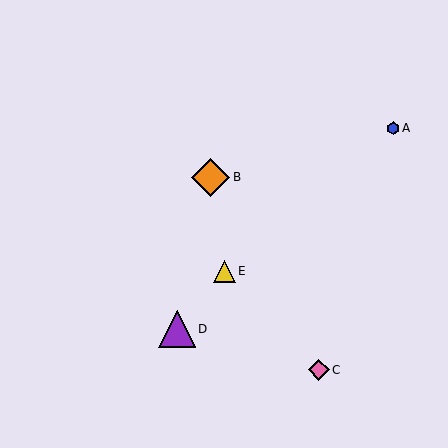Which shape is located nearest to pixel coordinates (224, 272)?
The yellow triangle (labeled E) at (224, 271) is nearest to that location.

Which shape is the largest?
The orange diamond (labeled B) is the largest.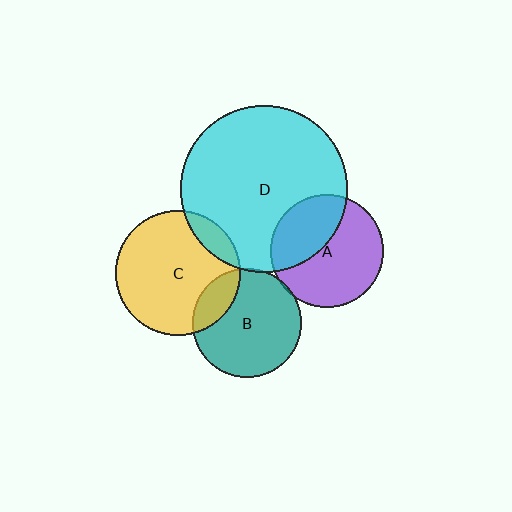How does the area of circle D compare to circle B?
Approximately 2.4 times.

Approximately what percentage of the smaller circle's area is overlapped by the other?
Approximately 20%.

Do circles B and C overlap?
Yes.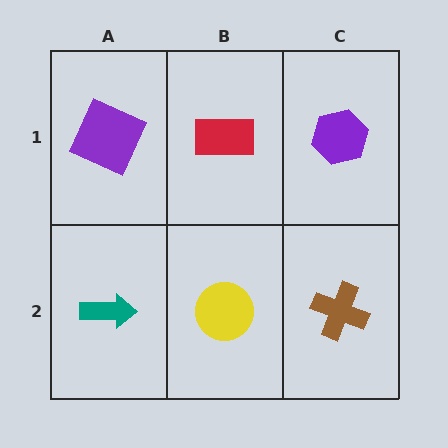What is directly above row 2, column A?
A purple square.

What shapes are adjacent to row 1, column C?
A brown cross (row 2, column C), a red rectangle (row 1, column B).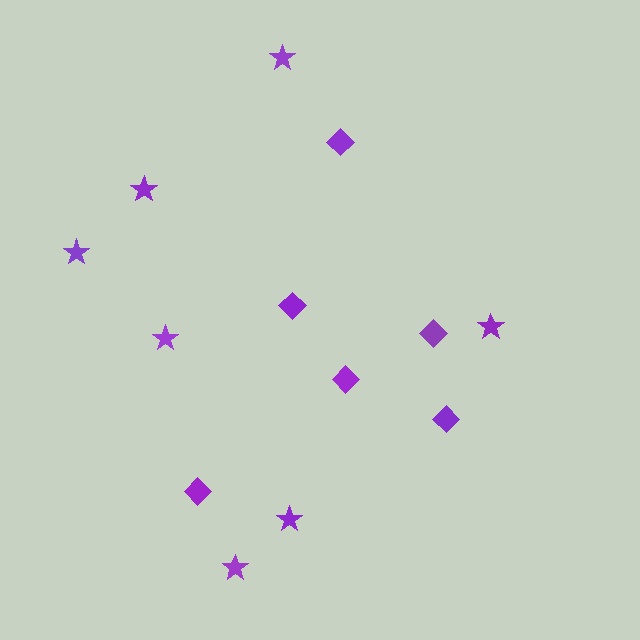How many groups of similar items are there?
There are 2 groups: one group of diamonds (6) and one group of stars (7).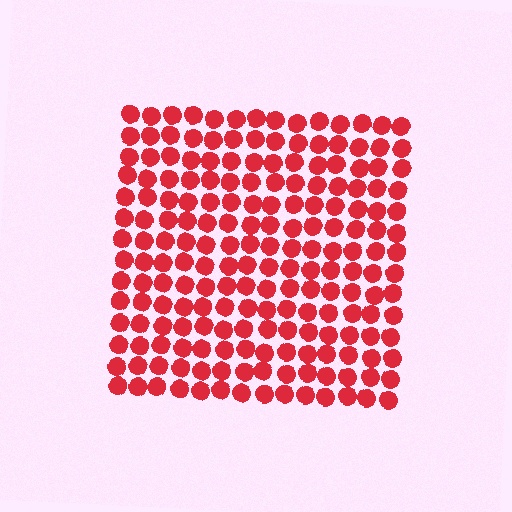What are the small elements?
The small elements are circles.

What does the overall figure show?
The overall figure shows a square.